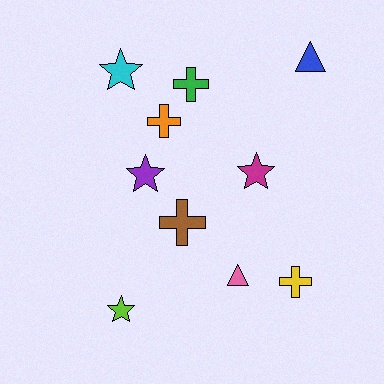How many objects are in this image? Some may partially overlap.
There are 10 objects.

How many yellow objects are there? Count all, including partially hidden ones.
There is 1 yellow object.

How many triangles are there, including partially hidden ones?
There are 2 triangles.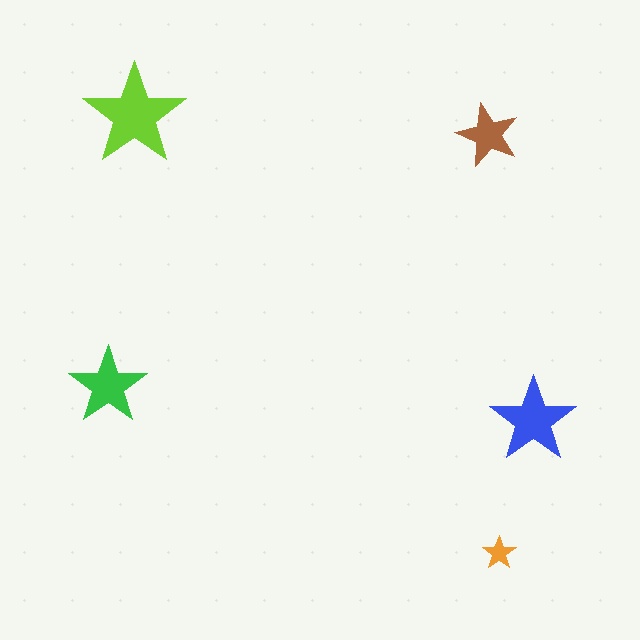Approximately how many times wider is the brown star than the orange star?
About 2 times wider.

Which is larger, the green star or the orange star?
The green one.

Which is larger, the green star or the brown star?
The green one.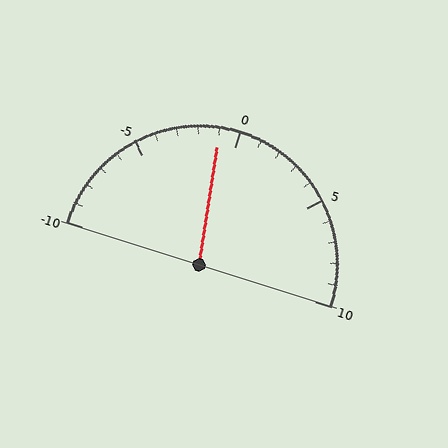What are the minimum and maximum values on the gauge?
The gauge ranges from -10 to 10.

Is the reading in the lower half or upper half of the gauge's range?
The reading is in the lower half of the range (-10 to 10).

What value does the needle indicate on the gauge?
The needle indicates approximately -1.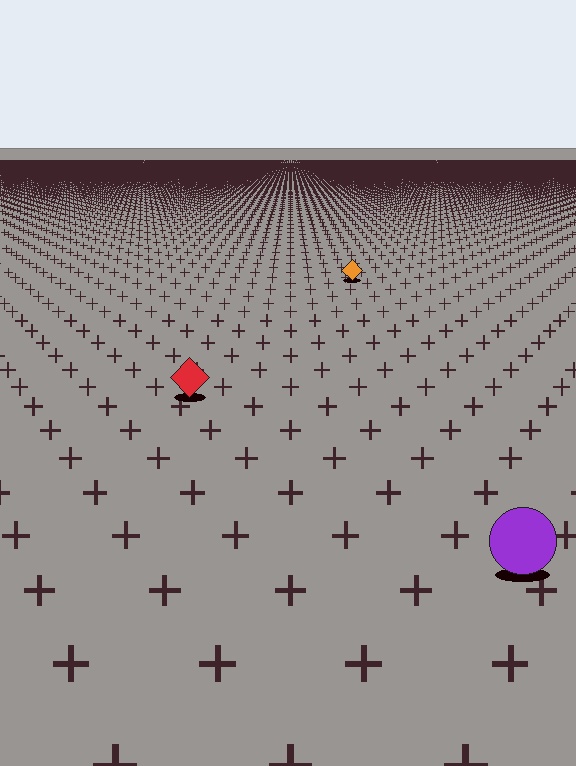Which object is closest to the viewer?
The purple circle is closest. The texture marks near it are larger and more spread out.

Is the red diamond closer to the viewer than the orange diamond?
Yes. The red diamond is closer — you can tell from the texture gradient: the ground texture is coarser near it.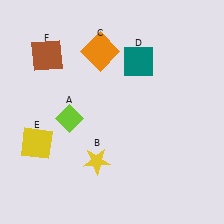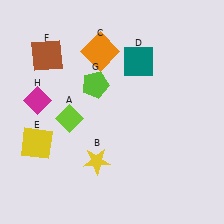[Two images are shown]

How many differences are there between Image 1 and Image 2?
There are 2 differences between the two images.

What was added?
A lime pentagon (G), a magenta diamond (H) were added in Image 2.